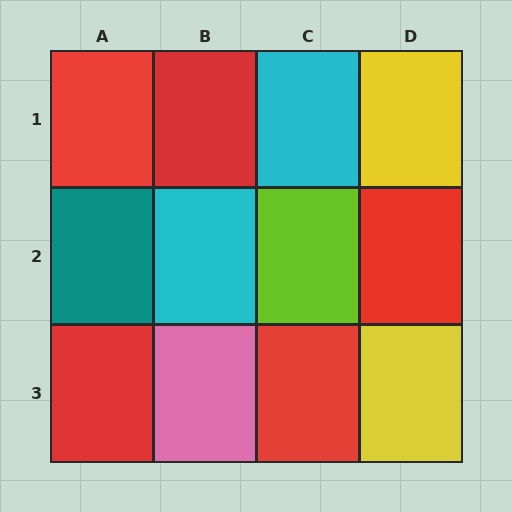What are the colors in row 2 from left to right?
Teal, cyan, lime, red.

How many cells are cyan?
2 cells are cyan.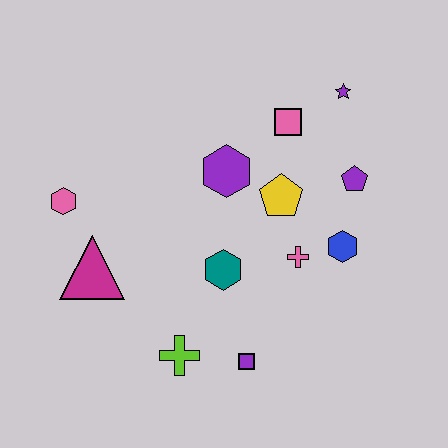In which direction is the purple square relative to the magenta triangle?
The purple square is to the right of the magenta triangle.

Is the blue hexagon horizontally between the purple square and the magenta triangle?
No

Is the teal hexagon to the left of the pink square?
Yes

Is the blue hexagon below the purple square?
No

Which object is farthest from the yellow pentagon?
The pink hexagon is farthest from the yellow pentagon.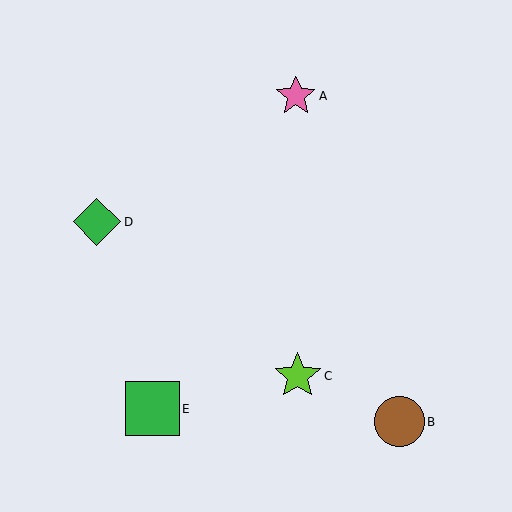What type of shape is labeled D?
Shape D is a green diamond.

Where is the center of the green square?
The center of the green square is at (152, 409).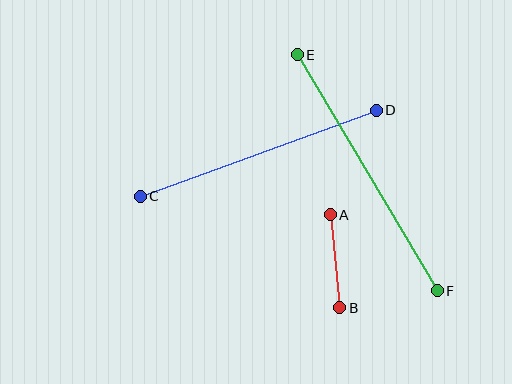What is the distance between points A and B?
The distance is approximately 93 pixels.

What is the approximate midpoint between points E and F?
The midpoint is at approximately (367, 173) pixels.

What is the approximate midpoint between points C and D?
The midpoint is at approximately (258, 153) pixels.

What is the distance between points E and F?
The distance is approximately 275 pixels.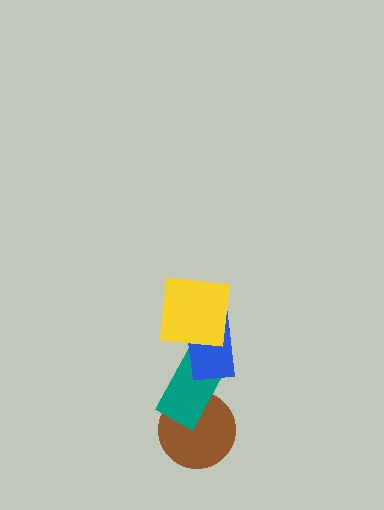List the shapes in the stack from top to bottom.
From top to bottom: the yellow square, the blue rectangle, the teal rectangle, the brown circle.